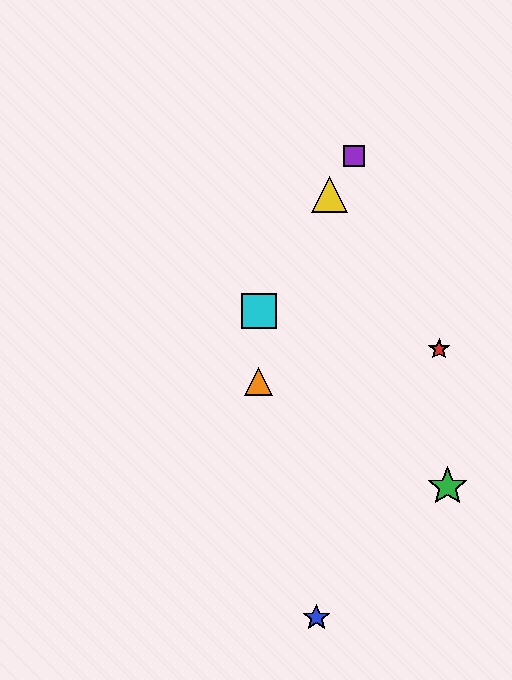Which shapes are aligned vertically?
The orange triangle, the cyan square are aligned vertically.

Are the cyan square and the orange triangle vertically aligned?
Yes, both are at x≈259.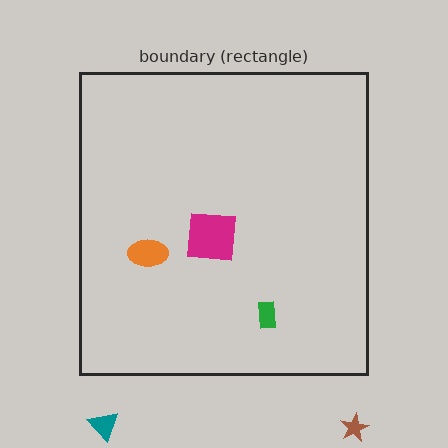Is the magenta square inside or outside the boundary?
Inside.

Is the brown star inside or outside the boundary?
Outside.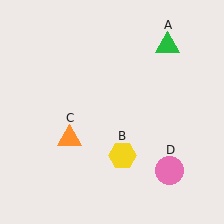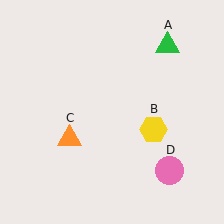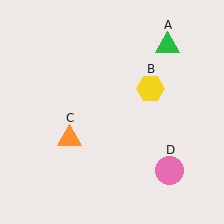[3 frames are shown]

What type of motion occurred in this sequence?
The yellow hexagon (object B) rotated counterclockwise around the center of the scene.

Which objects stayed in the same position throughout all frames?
Green triangle (object A) and orange triangle (object C) and pink circle (object D) remained stationary.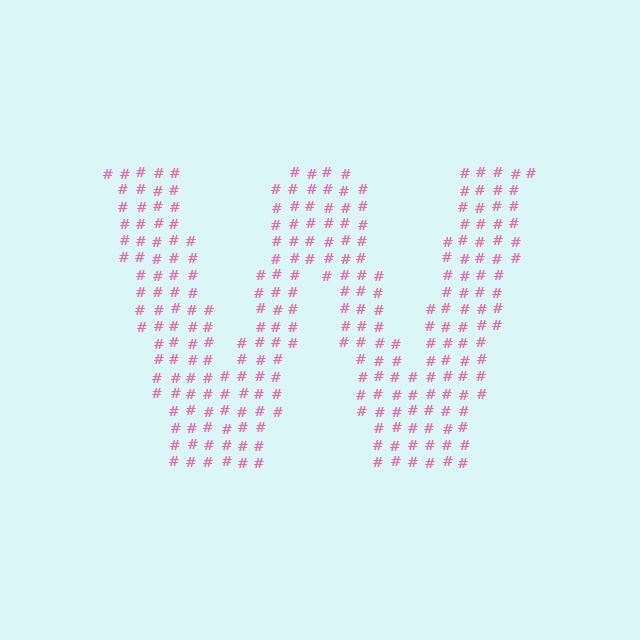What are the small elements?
The small elements are hash symbols.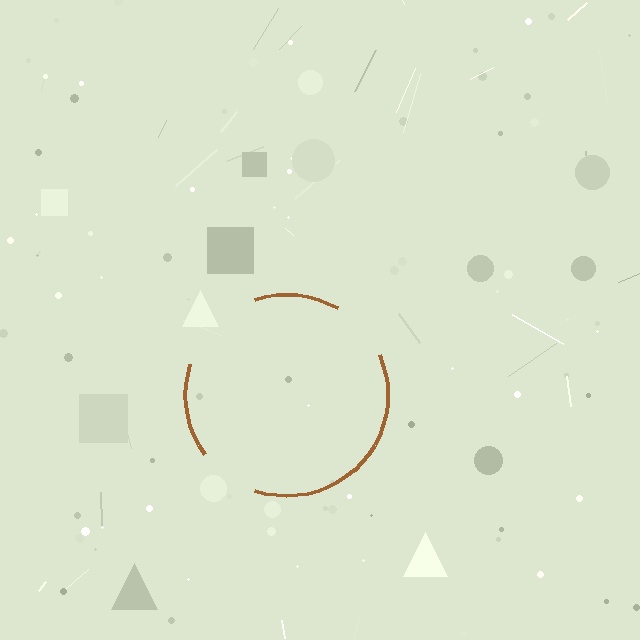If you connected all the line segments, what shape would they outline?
They would outline a circle.